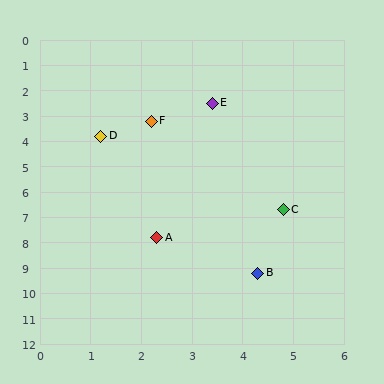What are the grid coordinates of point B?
Point B is at approximately (4.3, 9.2).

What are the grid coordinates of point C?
Point C is at approximately (4.8, 6.7).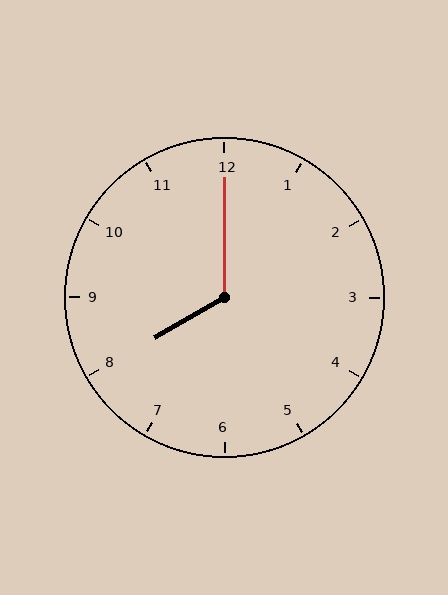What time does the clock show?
8:00.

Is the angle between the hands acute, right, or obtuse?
It is obtuse.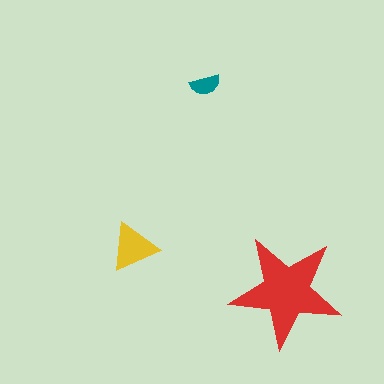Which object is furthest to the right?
The red star is rightmost.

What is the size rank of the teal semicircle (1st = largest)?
3rd.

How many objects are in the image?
There are 3 objects in the image.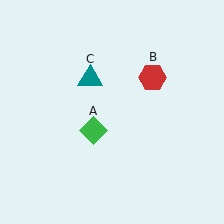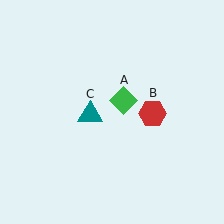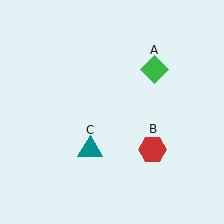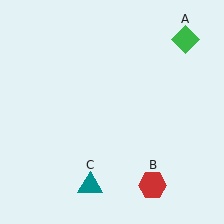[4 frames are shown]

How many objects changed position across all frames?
3 objects changed position: green diamond (object A), red hexagon (object B), teal triangle (object C).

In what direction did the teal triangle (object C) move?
The teal triangle (object C) moved down.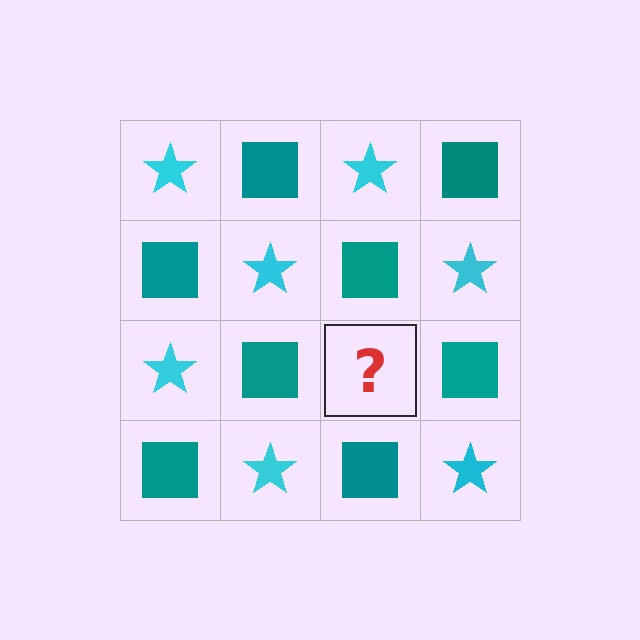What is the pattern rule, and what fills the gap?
The rule is that it alternates cyan star and teal square in a checkerboard pattern. The gap should be filled with a cyan star.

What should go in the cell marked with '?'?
The missing cell should contain a cyan star.